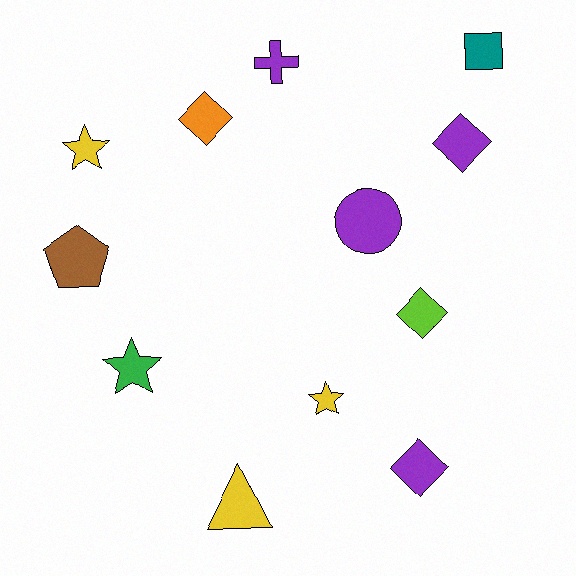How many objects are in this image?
There are 12 objects.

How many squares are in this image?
There is 1 square.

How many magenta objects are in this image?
There are no magenta objects.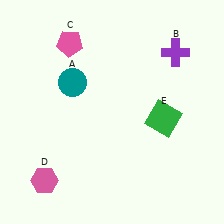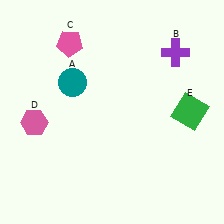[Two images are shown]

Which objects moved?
The objects that moved are: the pink hexagon (D), the green square (E).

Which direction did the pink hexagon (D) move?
The pink hexagon (D) moved up.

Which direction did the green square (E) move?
The green square (E) moved right.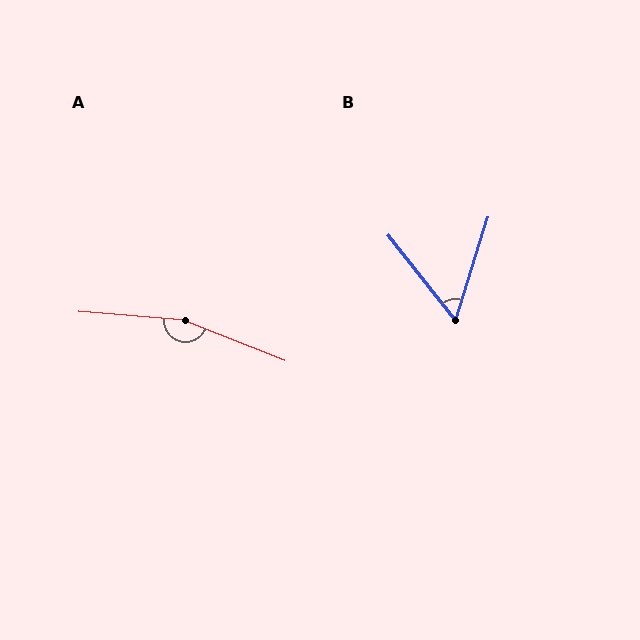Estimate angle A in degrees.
Approximately 163 degrees.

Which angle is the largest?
A, at approximately 163 degrees.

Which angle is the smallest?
B, at approximately 55 degrees.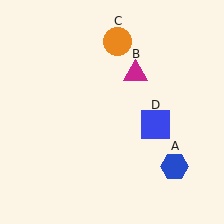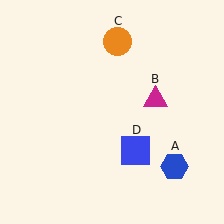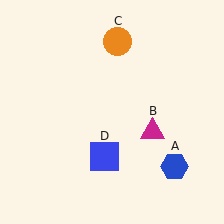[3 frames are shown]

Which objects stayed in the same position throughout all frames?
Blue hexagon (object A) and orange circle (object C) remained stationary.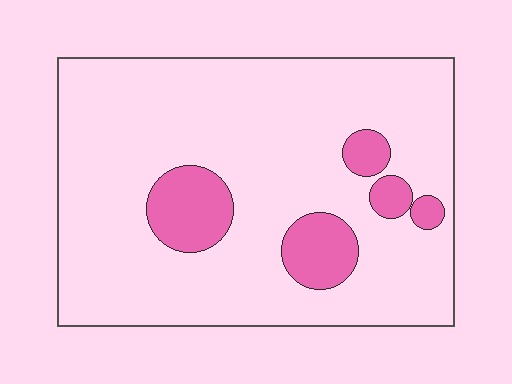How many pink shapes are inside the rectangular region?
5.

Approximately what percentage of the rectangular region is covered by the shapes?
Approximately 15%.